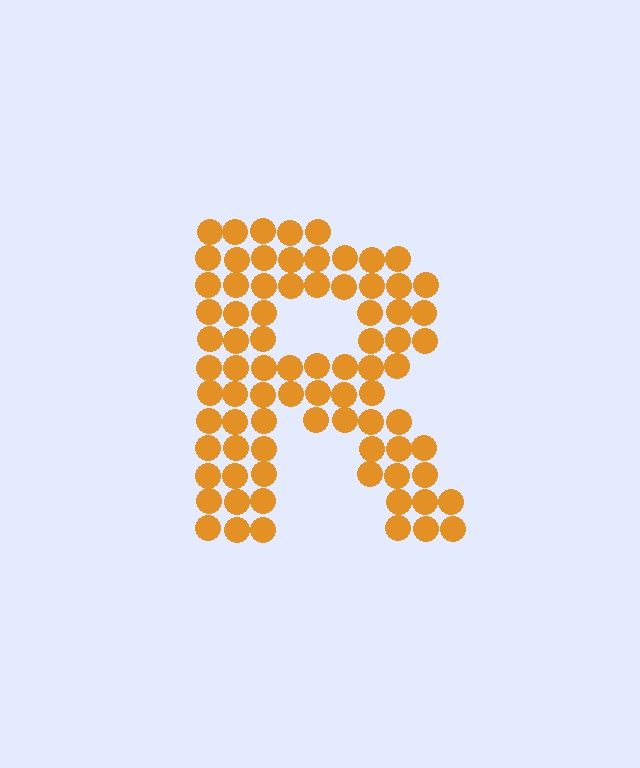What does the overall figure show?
The overall figure shows the letter R.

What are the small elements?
The small elements are circles.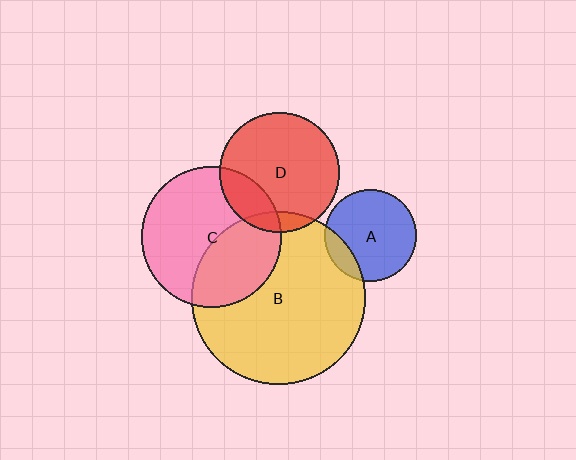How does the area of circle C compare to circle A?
Approximately 2.3 times.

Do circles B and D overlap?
Yes.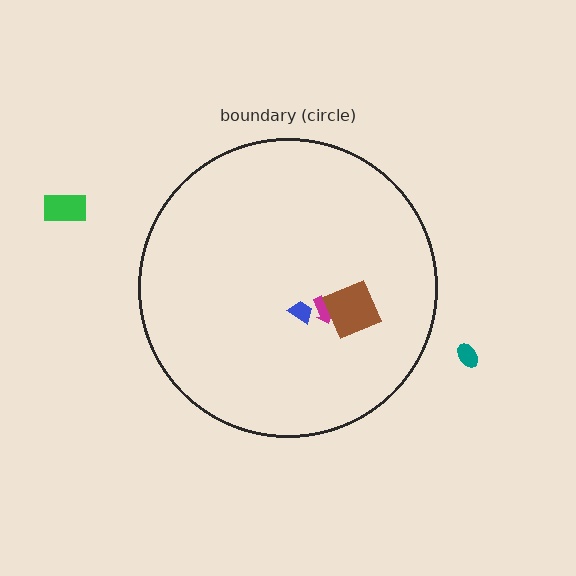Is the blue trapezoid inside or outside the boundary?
Inside.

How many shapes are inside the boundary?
3 inside, 2 outside.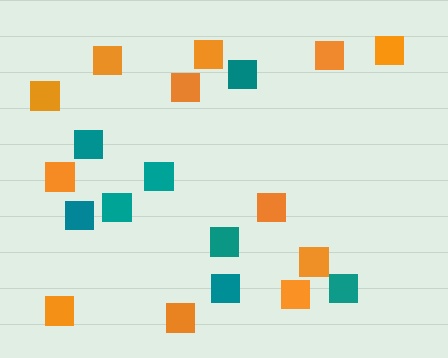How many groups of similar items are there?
There are 2 groups: one group of teal squares (8) and one group of orange squares (12).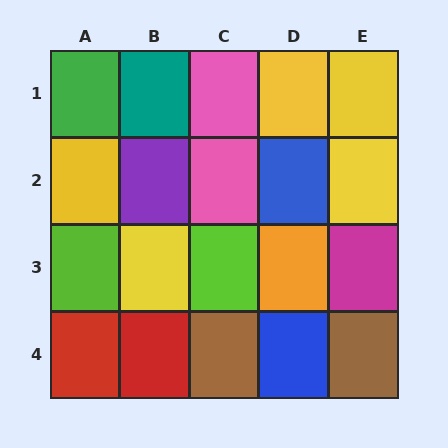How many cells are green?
1 cell is green.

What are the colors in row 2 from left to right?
Yellow, purple, pink, blue, yellow.